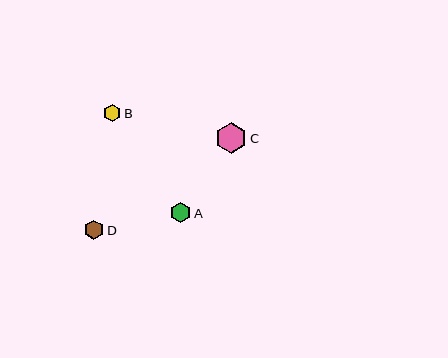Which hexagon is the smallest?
Hexagon B is the smallest with a size of approximately 17 pixels.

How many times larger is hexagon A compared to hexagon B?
Hexagon A is approximately 1.2 times the size of hexagon B.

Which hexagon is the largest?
Hexagon C is the largest with a size of approximately 31 pixels.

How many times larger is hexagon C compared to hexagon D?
Hexagon C is approximately 1.6 times the size of hexagon D.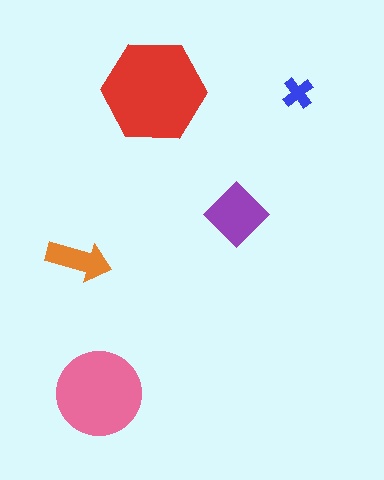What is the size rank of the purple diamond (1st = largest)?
3rd.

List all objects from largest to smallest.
The red hexagon, the pink circle, the purple diamond, the orange arrow, the blue cross.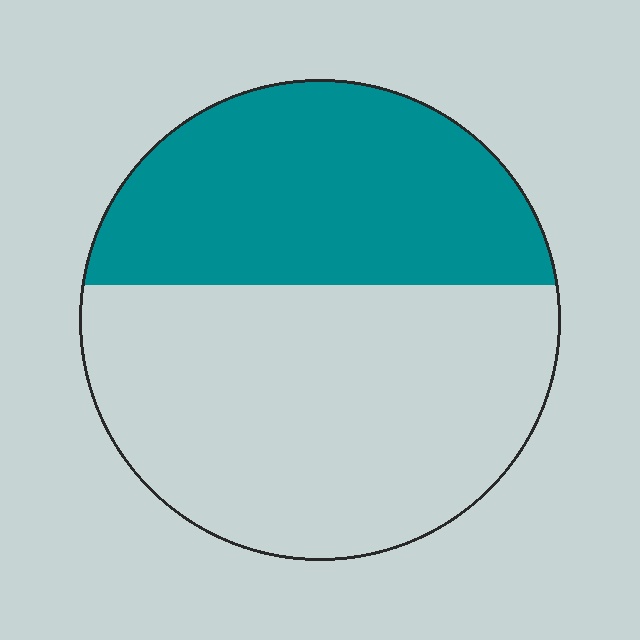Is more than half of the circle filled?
No.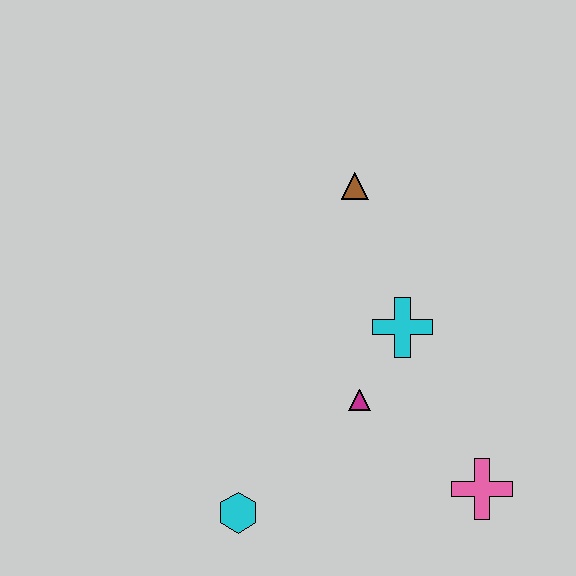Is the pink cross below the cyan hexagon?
No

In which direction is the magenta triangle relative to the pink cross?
The magenta triangle is to the left of the pink cross.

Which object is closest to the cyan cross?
The magenta triangle is closest to the cyan cross.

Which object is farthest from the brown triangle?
The cyan hexagon is farthest from the brown triangle.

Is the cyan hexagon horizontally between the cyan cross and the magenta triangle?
No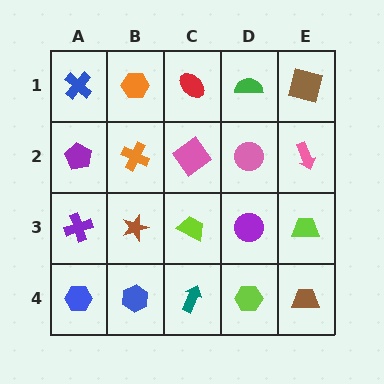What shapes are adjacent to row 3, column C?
A pink diamond (row 2, column C), a teal arrow (row 4, column C), a brown star (row 3, column B), a purple circle (row 3, column D).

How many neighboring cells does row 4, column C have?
3.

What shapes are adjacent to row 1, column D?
A pink circle (row 2, column D), a red ellipse (row 1, column C), a brown square (row 1, column E).